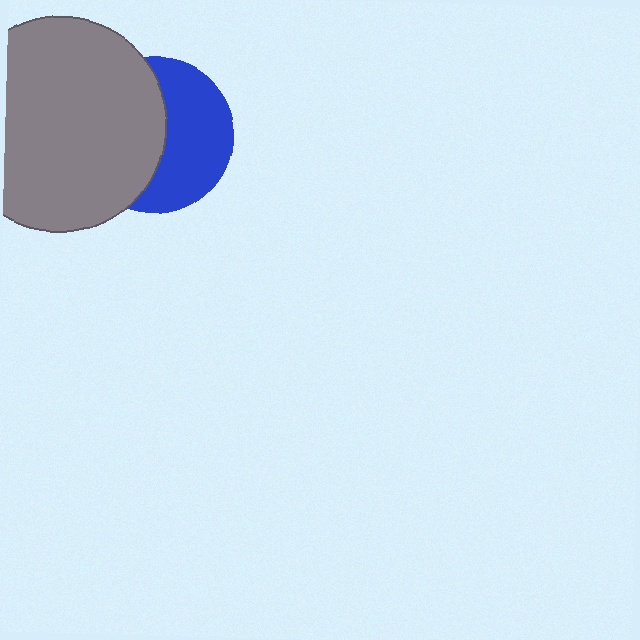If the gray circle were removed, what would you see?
You would see the complete blue circle.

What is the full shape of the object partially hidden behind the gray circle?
The partially hidden object is a blue circle.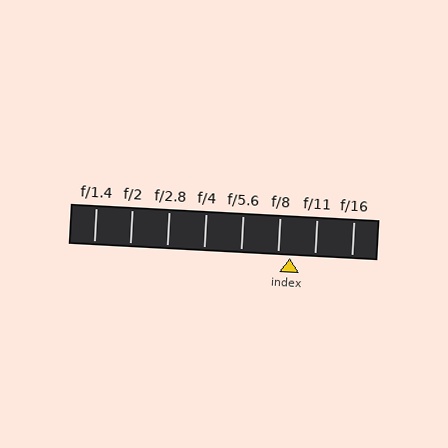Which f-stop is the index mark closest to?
The index mark is closest to f/8.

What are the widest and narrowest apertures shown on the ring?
The widest aperture shown is f/1.4 and the narrowest is f/16.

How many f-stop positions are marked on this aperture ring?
There are 8 f-stop positions marked.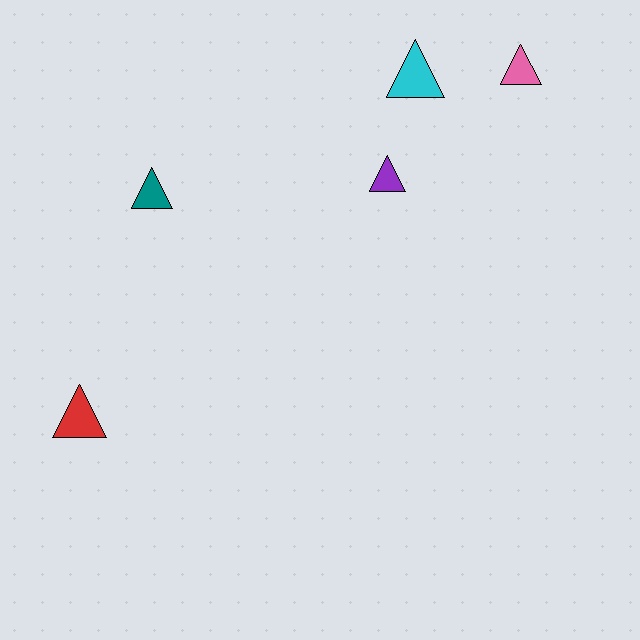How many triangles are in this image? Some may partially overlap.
There are 5 triangles.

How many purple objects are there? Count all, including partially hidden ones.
There is 1 purple object.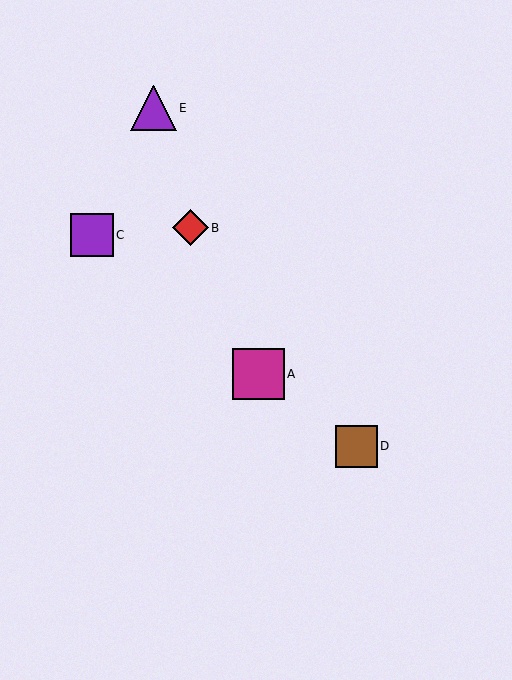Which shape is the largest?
The magenta square (labeled A) is the largest.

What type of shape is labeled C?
Shape C is a purple square.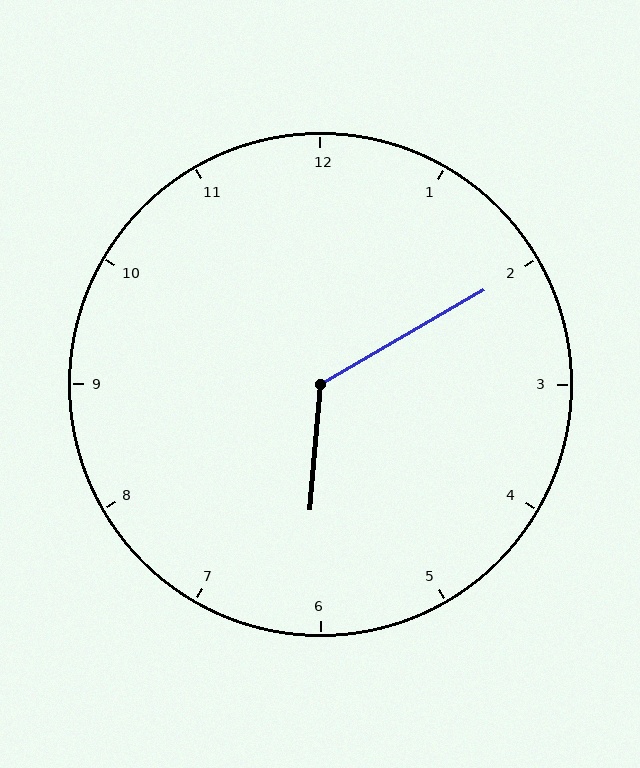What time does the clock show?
6:10.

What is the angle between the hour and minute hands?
Approximately 125 degrees.